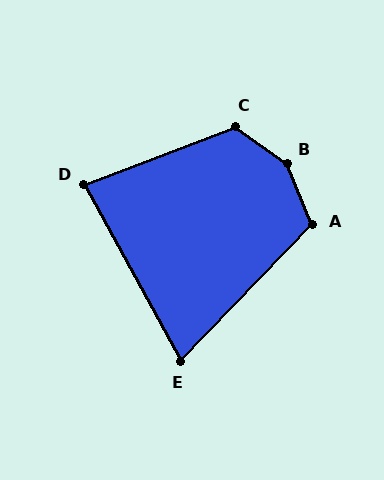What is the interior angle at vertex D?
Approximately 82 degrees (acute).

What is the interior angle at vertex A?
Approximately 113 degrees (obtuse).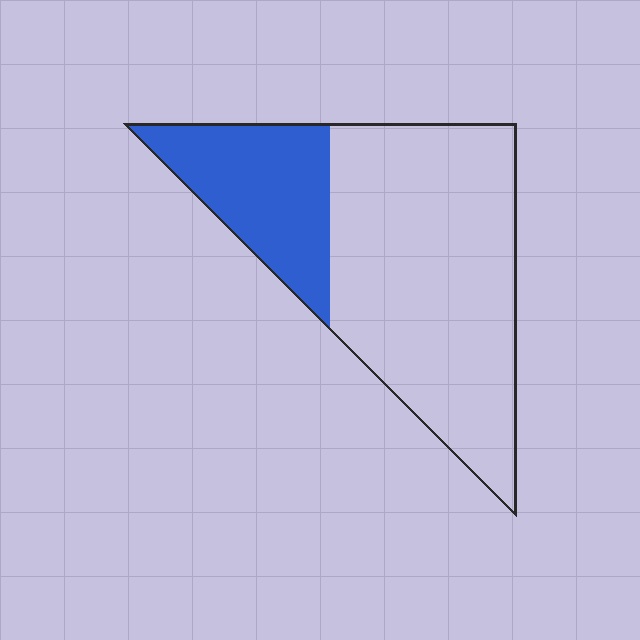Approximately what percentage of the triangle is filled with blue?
Approximately 30%.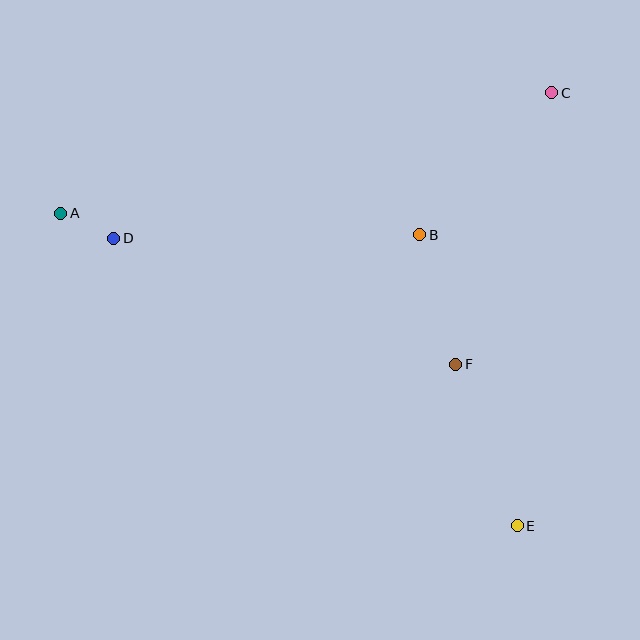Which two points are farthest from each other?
Points A and E are farthest from each other.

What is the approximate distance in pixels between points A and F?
The distance between A and F is approximately 422 pixels.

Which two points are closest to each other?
Points A and D are closest to each other.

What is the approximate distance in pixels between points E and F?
The distance between E and F is approximately 173 pixels.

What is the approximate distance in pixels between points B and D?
The distance between B and D is approximately 306 pixels.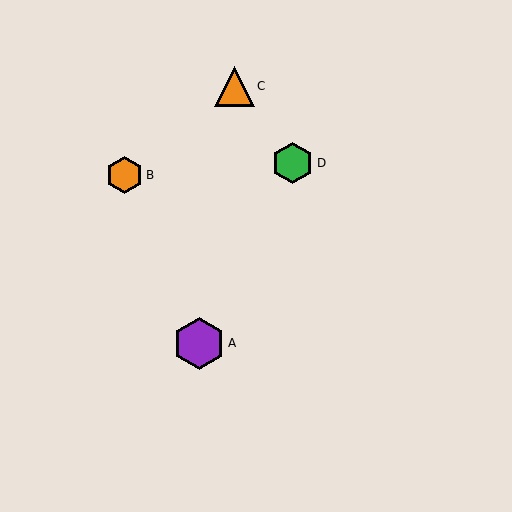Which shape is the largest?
The purple hexagon (labeled A) is the largest.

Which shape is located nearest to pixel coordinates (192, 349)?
The purple hexagon (labeled A) at (199, 343) is nearest to that location.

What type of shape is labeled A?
Shape A is a purple hexagon.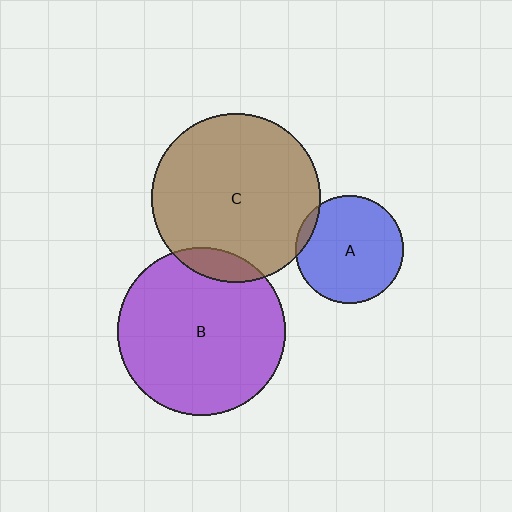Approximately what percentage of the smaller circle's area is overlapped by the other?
Approximately 5%.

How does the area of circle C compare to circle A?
Approximately 2.4 times.